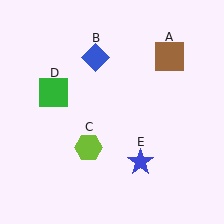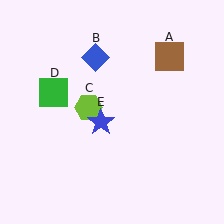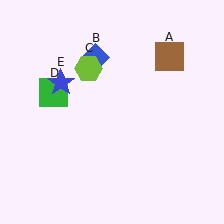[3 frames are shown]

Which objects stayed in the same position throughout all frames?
Brown square (object A) and blue diamond (object B) and green square (object D) remained stationary.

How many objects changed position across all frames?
2 objects changed position: lime hexagon (object C), blue star (object E).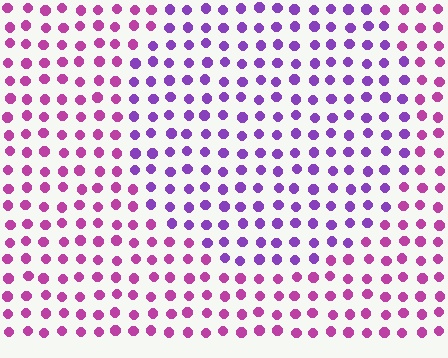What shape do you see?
I see a circle.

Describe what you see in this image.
The image is filled with small magenta elements in a uniform arrangement. A circle-shaped region is visible where the elements are tinted to a slightly different hue, forming a subtle color boundary.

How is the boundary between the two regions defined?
The boundary is defined purely by a slight shift in hue (about 37 degrees). Spacing, size, and orientation are identical on both sides.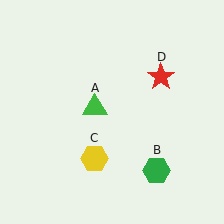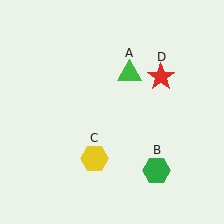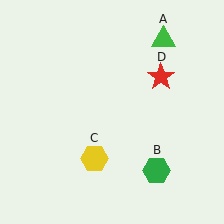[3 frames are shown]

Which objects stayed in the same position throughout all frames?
Green hexagon (object B) and yellow hexagon (object C) and red star (object D) remained stationary.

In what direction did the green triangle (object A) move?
The green triangle (object A) moved up and to the right.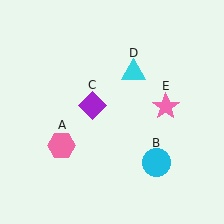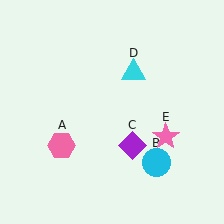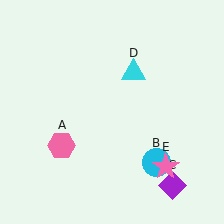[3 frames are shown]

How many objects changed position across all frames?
2 objects changed position: purple diamond (object C), pink star (object E).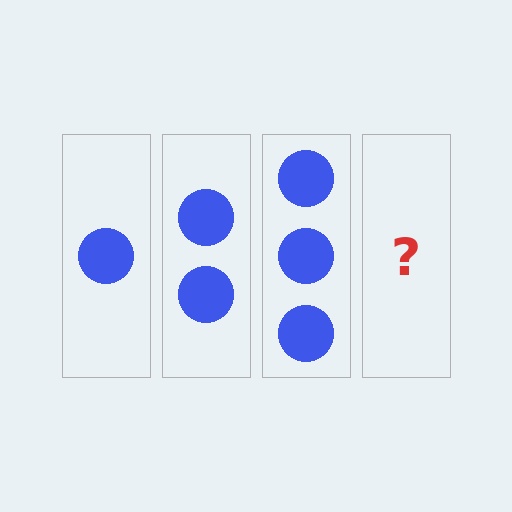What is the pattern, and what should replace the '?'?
The pattern is that each step adds one more circle. The '?' should be 4 circles.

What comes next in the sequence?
The next element should be 4 circles.